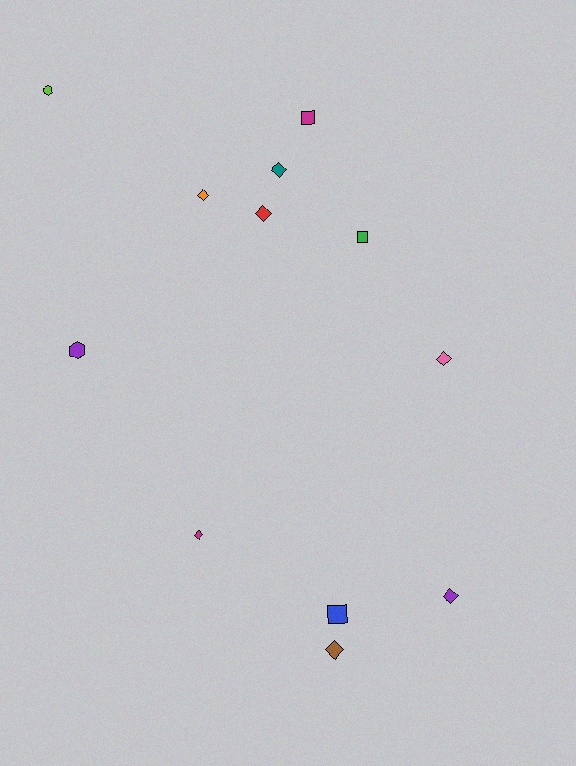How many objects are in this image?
There are 12 objects.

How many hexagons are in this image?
There are 2 hexagons.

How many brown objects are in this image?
There is 1 brown object.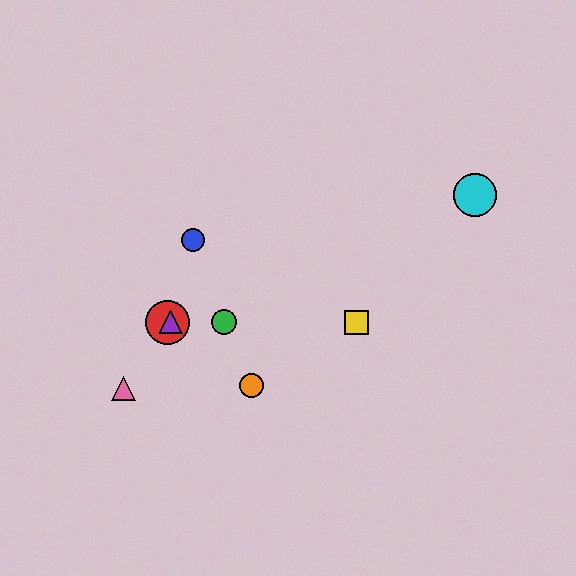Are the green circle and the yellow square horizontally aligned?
Yes, both are at y≈322.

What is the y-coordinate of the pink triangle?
The pink triangle is at y≈388.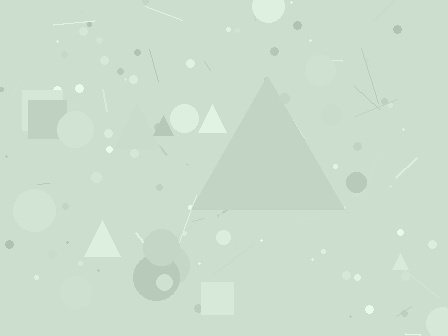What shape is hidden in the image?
A triangle is hidden in the image.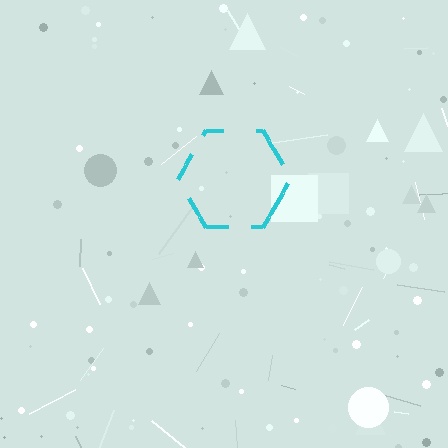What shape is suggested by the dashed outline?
The dashed outline suggests a hexagon.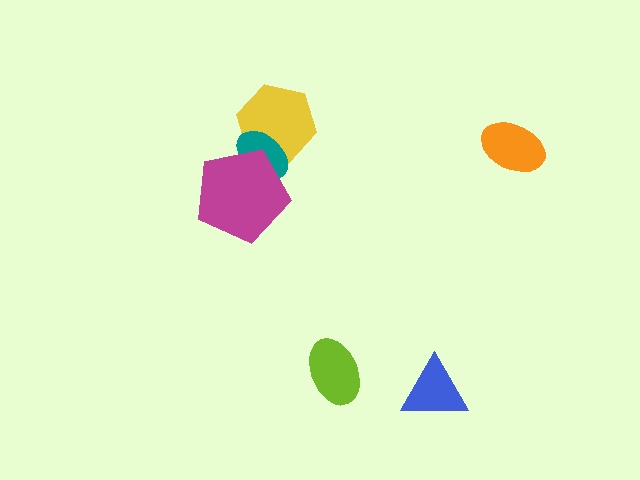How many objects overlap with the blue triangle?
0 objects overlap with the blue triangle.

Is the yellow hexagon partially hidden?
Yes, it is partially covered by another shape.